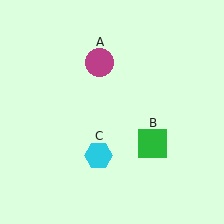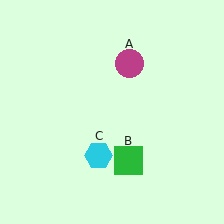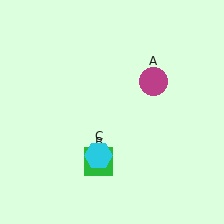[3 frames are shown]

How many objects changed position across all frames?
2 objects changed position: magenta circle (object A), green square (object B).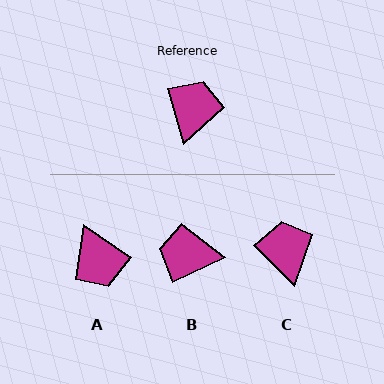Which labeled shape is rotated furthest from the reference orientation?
A, about 141 degrees away.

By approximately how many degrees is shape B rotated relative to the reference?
Approximately 99 degrees counter-clockwise.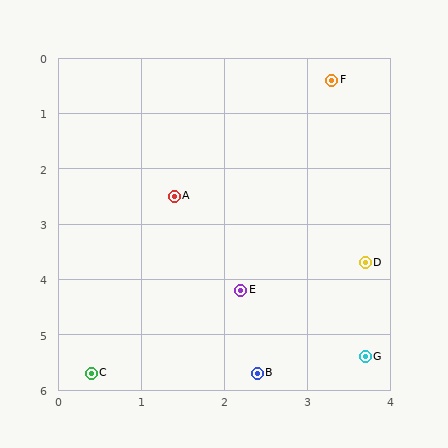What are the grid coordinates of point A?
Point A is at approximately (1.4, 2.5).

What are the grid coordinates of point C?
Point C is at approximately (0.4, 5.7).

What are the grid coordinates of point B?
Point B is at approximately (2.4, 5.7).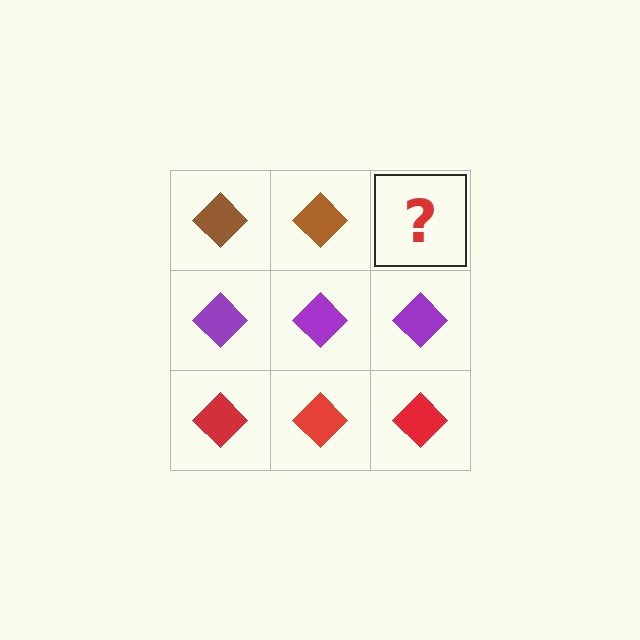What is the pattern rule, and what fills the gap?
The rule is that each row has a consistent color. The gap should be filled with a brown diamond.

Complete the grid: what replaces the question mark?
The question mark should be replaced with a brown diamond.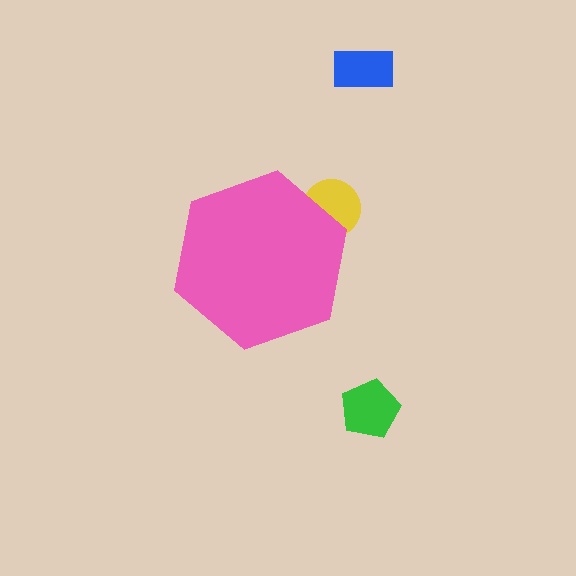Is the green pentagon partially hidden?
No, the green pentagon is fully visible.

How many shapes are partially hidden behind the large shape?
1 shape is partially hidden.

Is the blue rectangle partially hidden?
No, the blue rectangle is fully visible.